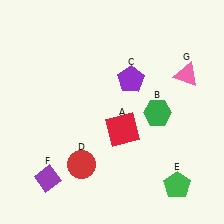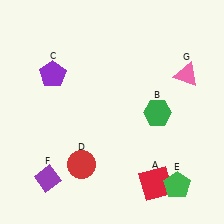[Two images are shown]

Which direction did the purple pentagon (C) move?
The purple pentagon (C) moved left.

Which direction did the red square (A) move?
The red square (A) moved down.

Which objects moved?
The objects that moved are: the red square (A), the purple pentagon (C).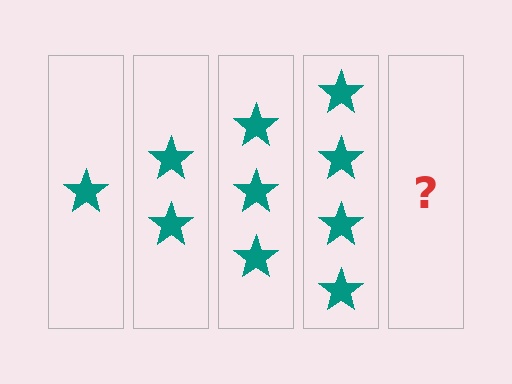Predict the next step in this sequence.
The next step is 5 stars.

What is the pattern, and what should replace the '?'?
The pattern is that each step adds one more star. The '?' should be 5 stars.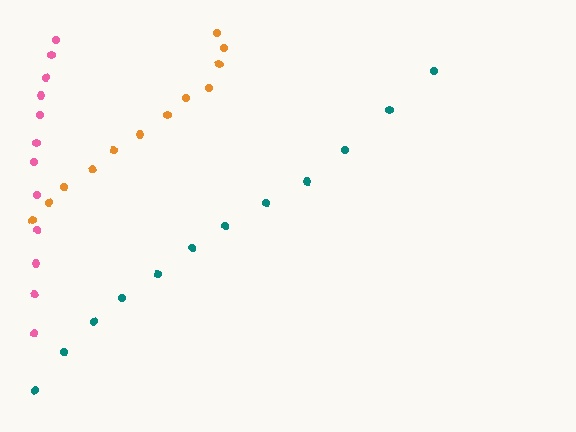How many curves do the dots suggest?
There are 3 distinct paths.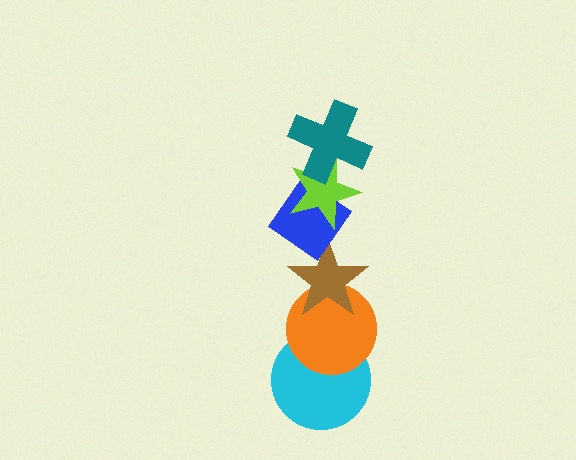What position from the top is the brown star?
The brown star is 4th from the top.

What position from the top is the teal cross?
The teal cross is 1st from the top.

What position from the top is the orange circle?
The orange circle is 5th from the top.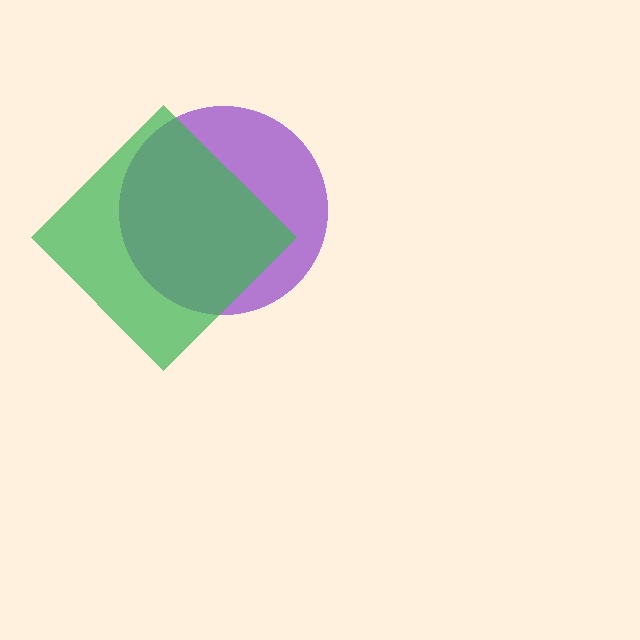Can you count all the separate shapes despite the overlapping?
Yes, there are 2 separate shapes.